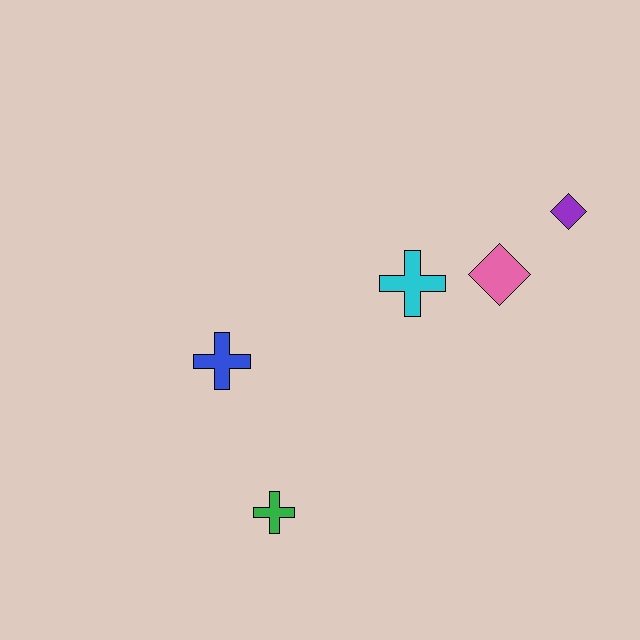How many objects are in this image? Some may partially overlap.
There are 5 objects.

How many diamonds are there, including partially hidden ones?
There are 2 diamonds.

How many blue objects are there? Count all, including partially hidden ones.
There is 1 blue object.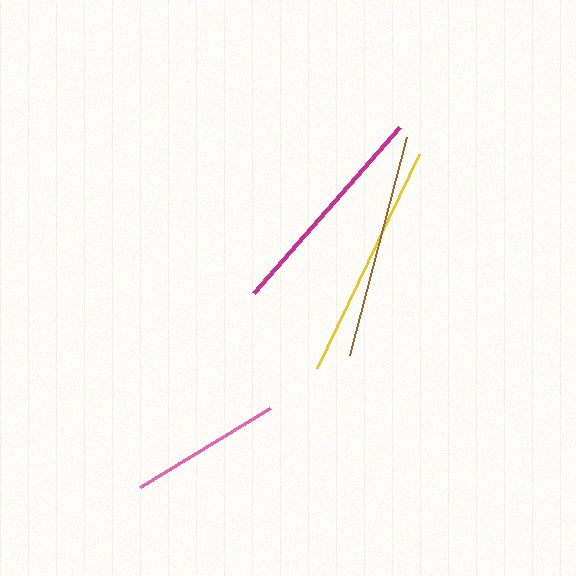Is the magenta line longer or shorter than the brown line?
The brown line is longer than the magenta line.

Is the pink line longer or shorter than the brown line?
The brown line is longer than the pink line.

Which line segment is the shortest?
The pink line is the shortest at approximately 152 pixels.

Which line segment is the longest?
The yellow line is the longest at approximately 237 pixels.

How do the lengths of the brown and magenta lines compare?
The brown and magenta lines are approximately the same length.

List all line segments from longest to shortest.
From longest to shortest: yellow, brown, magenta, pink.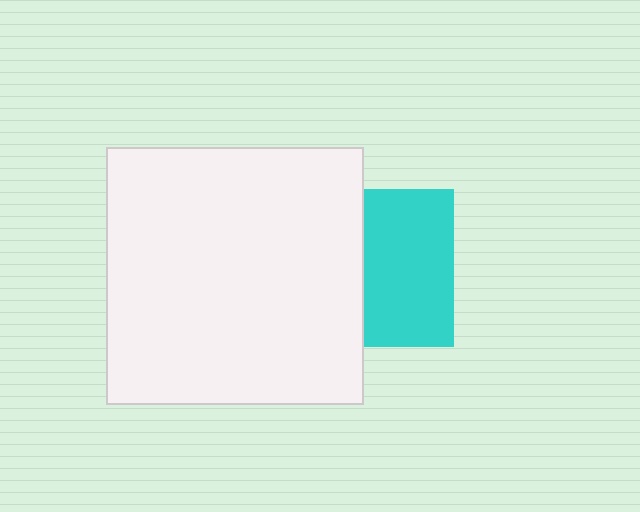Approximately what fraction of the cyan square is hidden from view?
Roughly 43% of the cyan square is hidden behind the white square.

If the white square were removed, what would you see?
You would see the complete cyan square.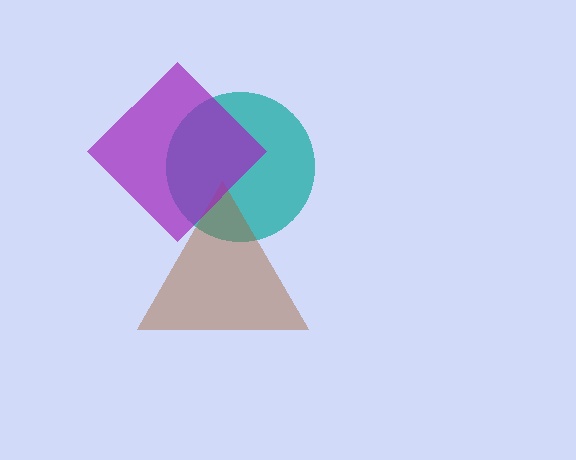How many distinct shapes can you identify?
There are 3 distinct shapes: a teal circle, a brown triangle, a purple diamond.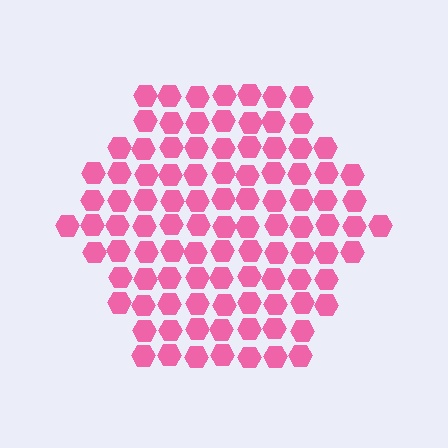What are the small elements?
The small elements are hexagons.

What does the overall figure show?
The overall figure shows a hexagon.